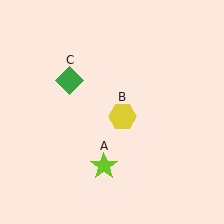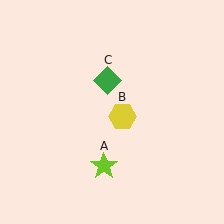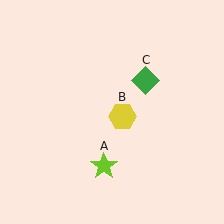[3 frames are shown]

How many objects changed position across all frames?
1 object changed position: green diamond (object C).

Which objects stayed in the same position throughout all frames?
Lime star (object A) and yellow hexagon (object B) remained stationary.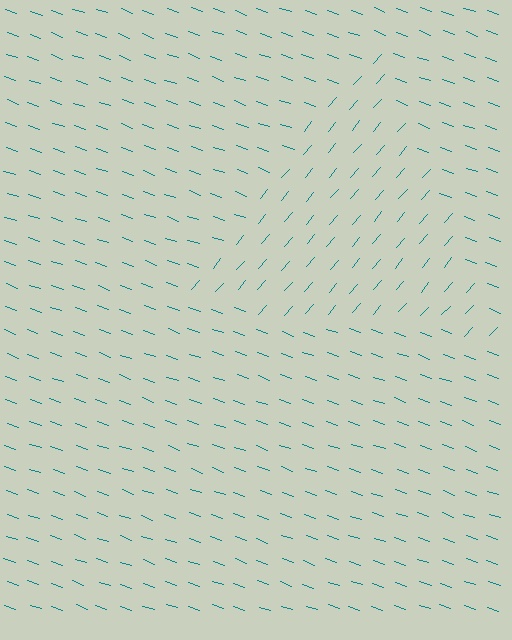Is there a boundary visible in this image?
Yes, there is a texture boundary formed by a change in line orientation.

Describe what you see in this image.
The image is filled with small teal line segments. A triangle region in the image has lines oriented differently from the surrounding lines, creating a visible texture boundary.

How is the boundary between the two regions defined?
The boundary is defined purely by a change in line orientation (approximately 69 degrees difference). All lines are the same color and thickness.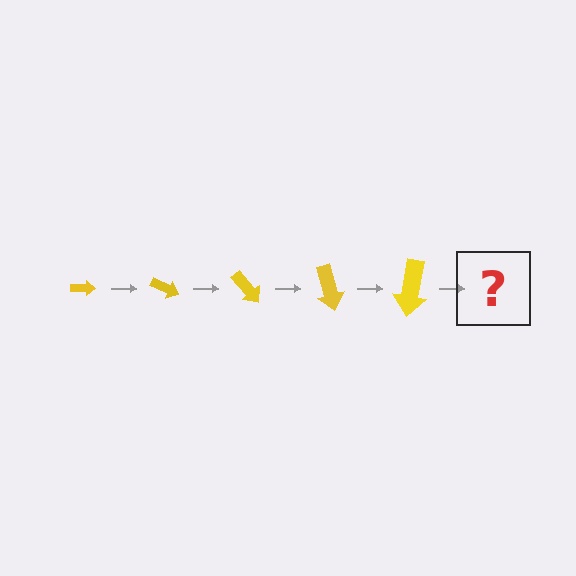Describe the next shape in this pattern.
It should be an arrow, larger than the previous one and rotated 125 degrees from the start.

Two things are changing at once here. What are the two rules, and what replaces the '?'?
The two rules are that the arrow grows larger each step and it rotates 25 degrees each step. The '?' should be an arrow, larger than the previous one and rotated 125 degrees from the start.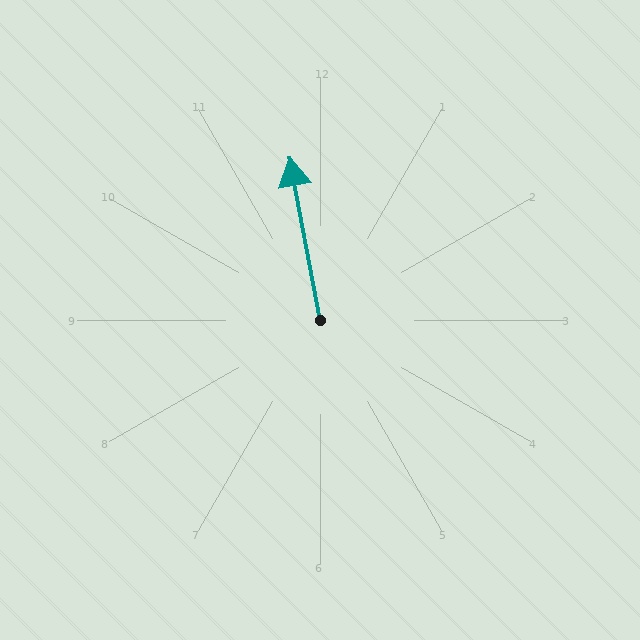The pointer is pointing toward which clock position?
Roughly 12 o'clock.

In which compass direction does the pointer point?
North.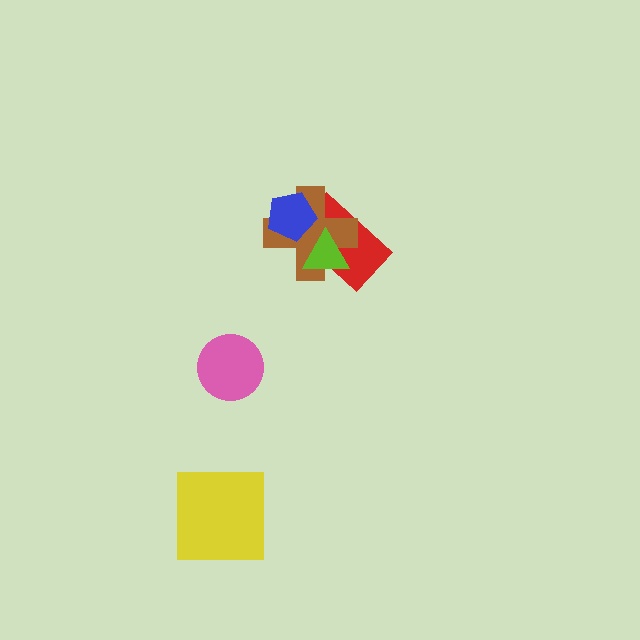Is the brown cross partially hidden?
Yes, it is partially covered by another shape.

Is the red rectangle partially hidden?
Yes, it is partially covered by another shape.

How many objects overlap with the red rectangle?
3 objects overlap with the red rectangle.